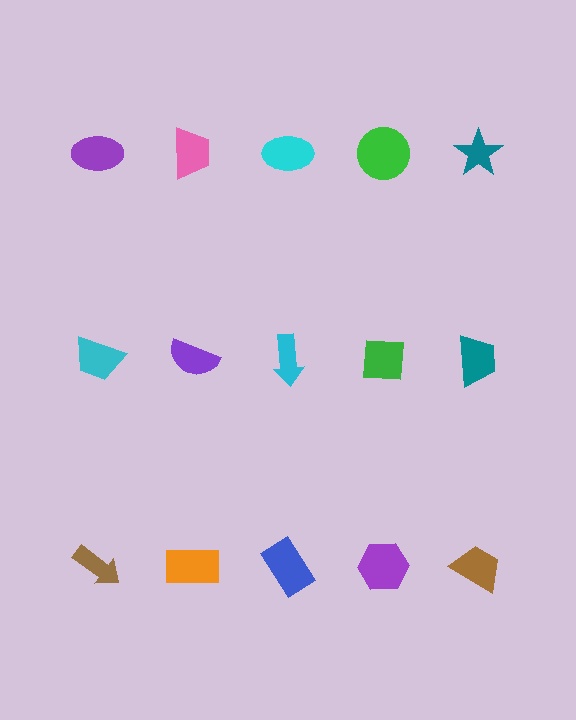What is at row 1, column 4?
A green circle.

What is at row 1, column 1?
A purple ellipse.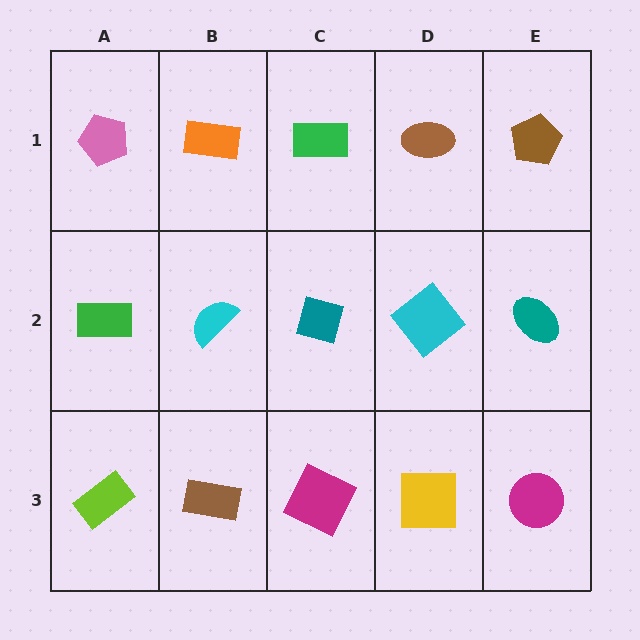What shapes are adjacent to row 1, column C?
A teal diamond (row 2, column C), an orange rectangle (row 1, column B), a brown ellipse (row 1, column D).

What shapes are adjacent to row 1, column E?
A teal ellipse (row 2, column E), a brown ellipse (row 1, column D).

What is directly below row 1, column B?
A cyan semicircle.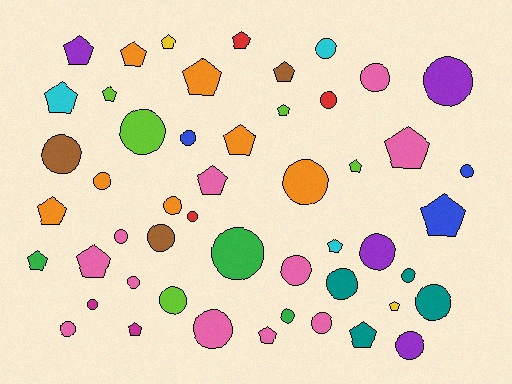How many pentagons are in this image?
There are 22 pentagons.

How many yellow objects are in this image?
There are 2 yellow objects.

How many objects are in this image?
There are 50 objects.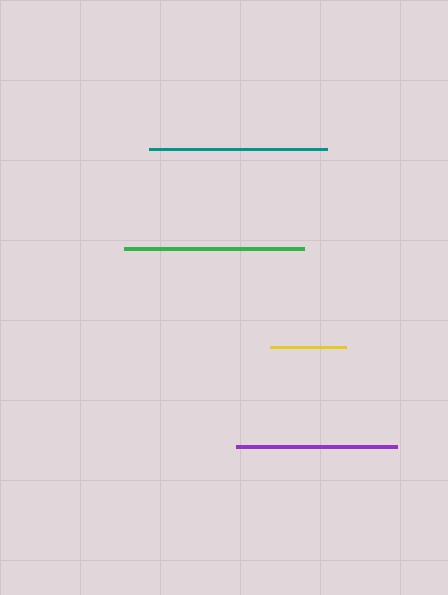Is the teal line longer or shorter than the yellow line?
The teal line is longer than the yellow line.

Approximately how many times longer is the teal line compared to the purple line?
The teal line is approximately 1.1 times the length of the purple line.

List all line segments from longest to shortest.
From longest to shortest: green, teal, purple, yellow.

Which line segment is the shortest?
The yellow line is the shortest at approximately 76 pixels.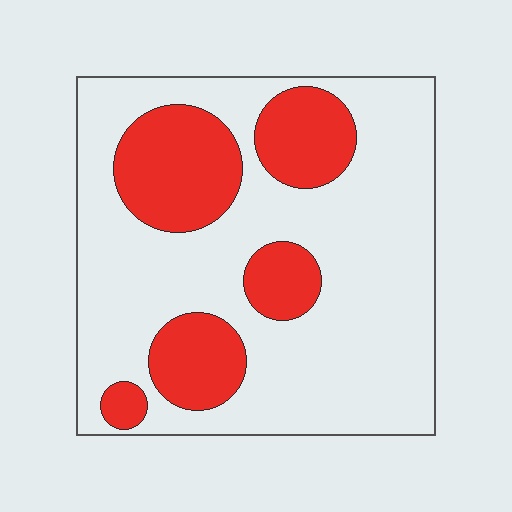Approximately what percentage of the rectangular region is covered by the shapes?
Approximately 30%.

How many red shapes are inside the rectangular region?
5.